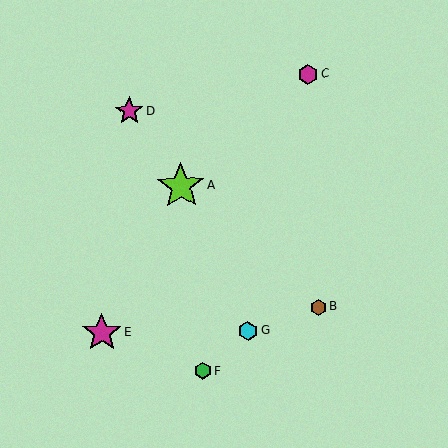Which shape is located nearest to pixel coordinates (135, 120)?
The magenta star (labeled D) at (130, 111) is nearest to that location.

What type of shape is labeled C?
Shape C is a magenta hexagon.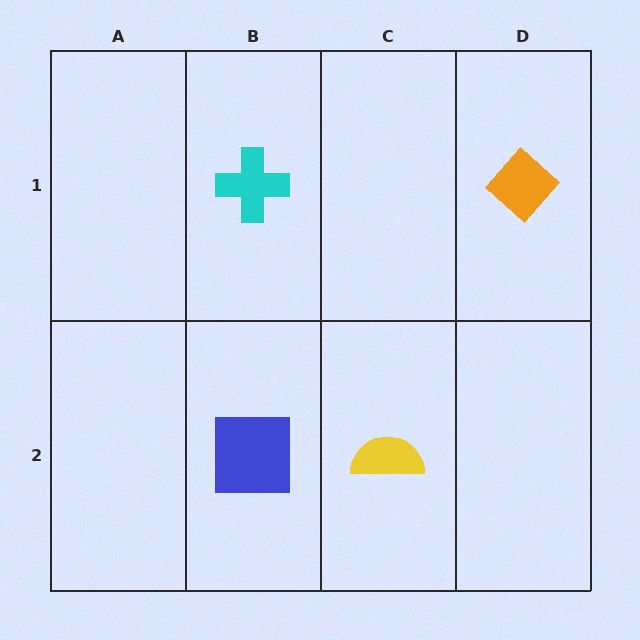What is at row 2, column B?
A blue square.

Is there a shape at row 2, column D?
No, that cell is empty.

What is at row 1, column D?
An orange diamond.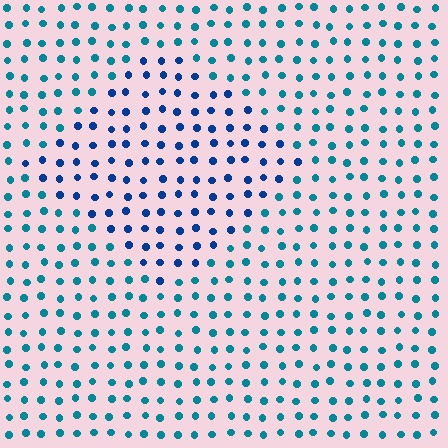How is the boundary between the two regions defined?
The boundary is defined purely by a slight shift in hue (about 32 degrees). Spacing, size, and orientation are identical on both sides.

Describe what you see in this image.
The image is filled with small teal elements in a uniform arrangement. A diamond-shaped region is visible where the elements are tinted to a slightly different hue, forming a subtle color boundary.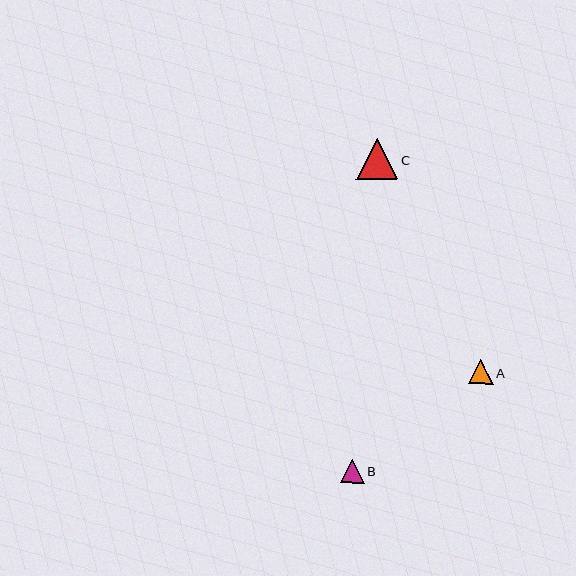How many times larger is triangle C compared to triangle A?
Triangle C is approximately 1.7 times the size of triangle A.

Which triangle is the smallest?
Triangle B is the smallest with a size of approximately 24 pixels.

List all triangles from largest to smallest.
From largest to smallest: C, A, B.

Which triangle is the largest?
Triangle C is the largest with a size of approximately 41 pixels.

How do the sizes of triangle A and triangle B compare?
Triangle A and triangle B are approximately the same size.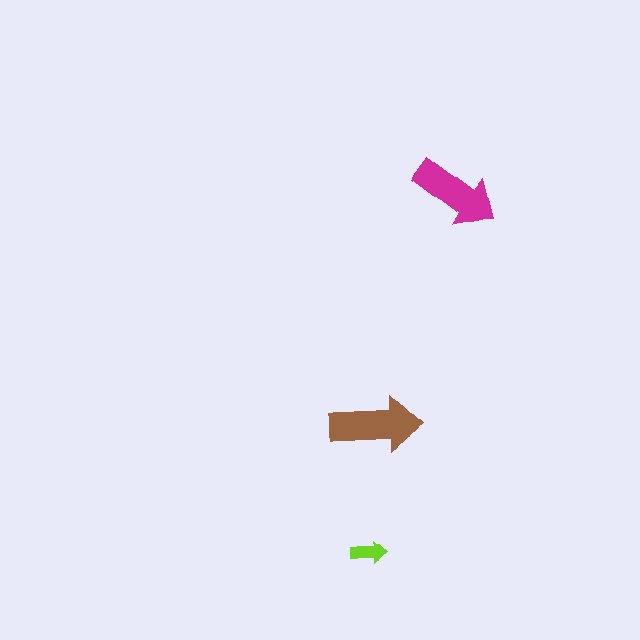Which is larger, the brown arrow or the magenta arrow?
The brown one.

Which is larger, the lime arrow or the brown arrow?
The brown one.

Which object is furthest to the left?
The lime arrow is leftmost.